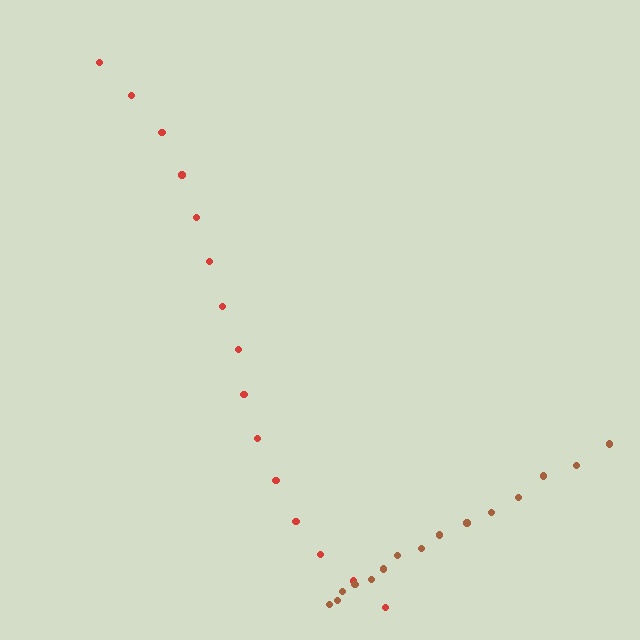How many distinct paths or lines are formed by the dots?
There are 2 distinct paths.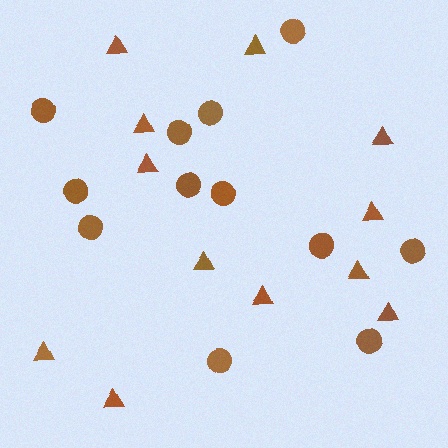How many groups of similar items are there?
There are 2 groups: one group of triangles (12) and one group of circles (12).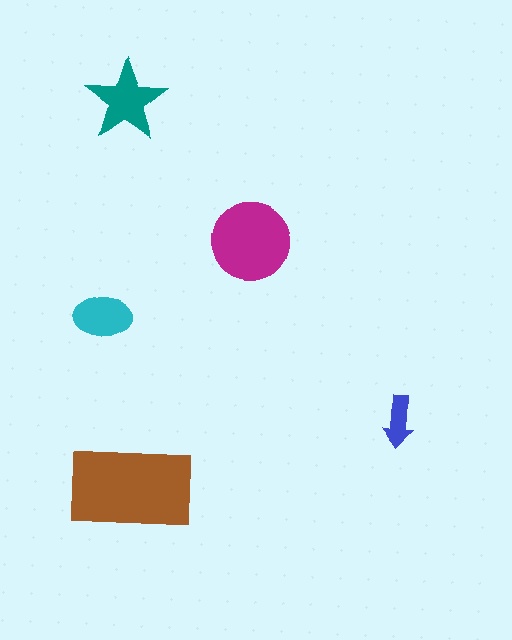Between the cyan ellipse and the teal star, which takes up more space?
The teal star.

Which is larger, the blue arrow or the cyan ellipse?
The cyan ellipse.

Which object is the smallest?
The blue arrow.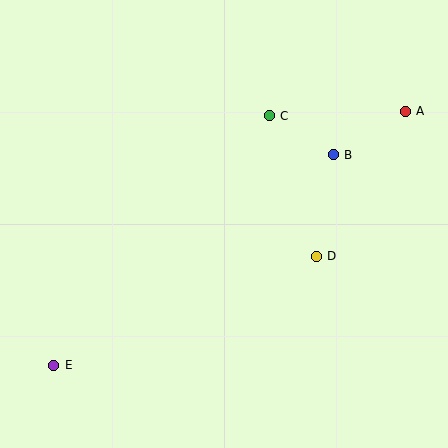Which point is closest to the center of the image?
Point D at (316, 256) is closest to the center.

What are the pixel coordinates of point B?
Point B is at (333, 155).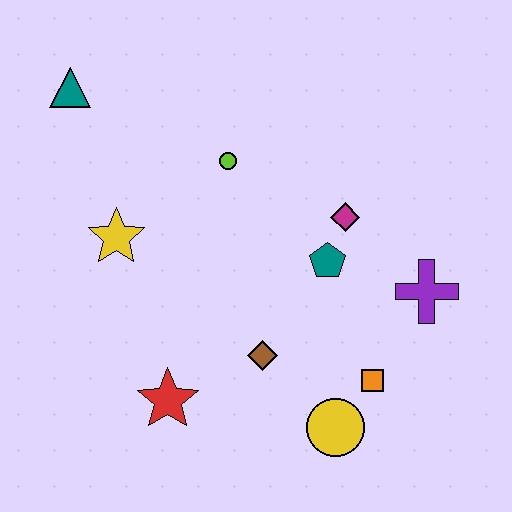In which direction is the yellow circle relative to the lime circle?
The yellow circle is below the lime circle.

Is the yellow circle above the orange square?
No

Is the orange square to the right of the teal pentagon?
Yes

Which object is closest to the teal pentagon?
The magenta diamond is closest to the teal pentagon.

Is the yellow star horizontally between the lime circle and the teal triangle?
Yes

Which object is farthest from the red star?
The teal triangle is farthest from the red star.